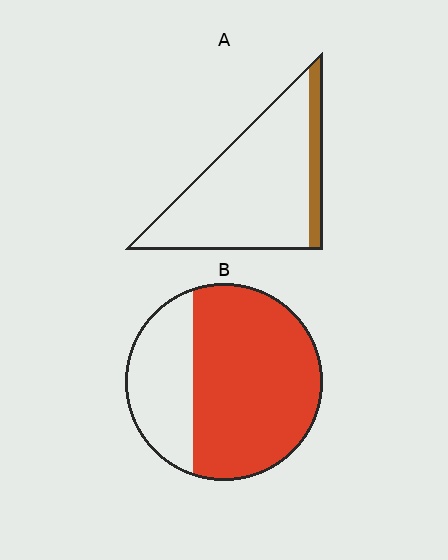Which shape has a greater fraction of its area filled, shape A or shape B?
Shape B.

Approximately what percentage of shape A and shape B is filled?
A is approximately 15% and B is approximately 70%.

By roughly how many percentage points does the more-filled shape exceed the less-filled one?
By roughly 55 percentage points (B over A).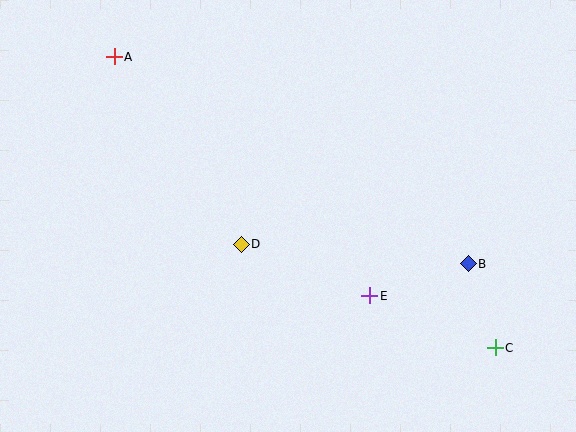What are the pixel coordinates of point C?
Point C is at (495, 348).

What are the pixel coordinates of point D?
Point D is at (241, 244).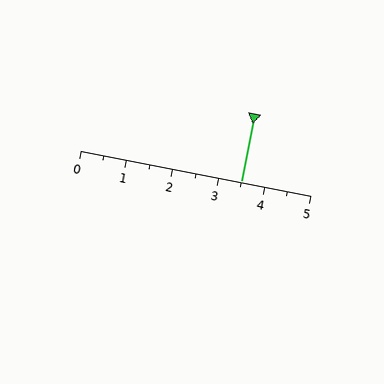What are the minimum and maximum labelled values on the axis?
The axis runs from 0 to 5.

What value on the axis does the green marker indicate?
The marker indicates approximately 3.5.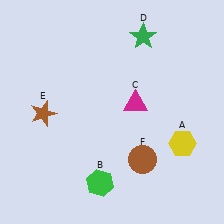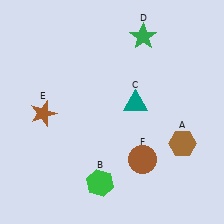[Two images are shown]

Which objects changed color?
A changed from yellow to brown. C changed from magenta to teal.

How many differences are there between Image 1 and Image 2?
There are 2 differences between the two images.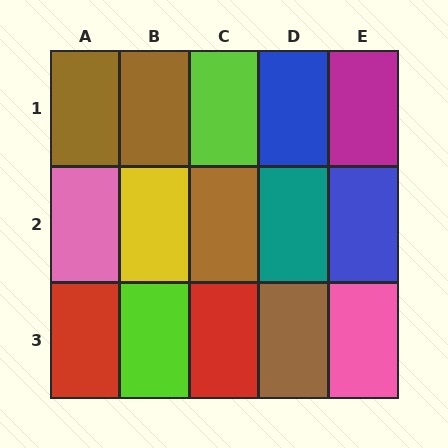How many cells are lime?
2 cells are lime.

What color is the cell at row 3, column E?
Pink.